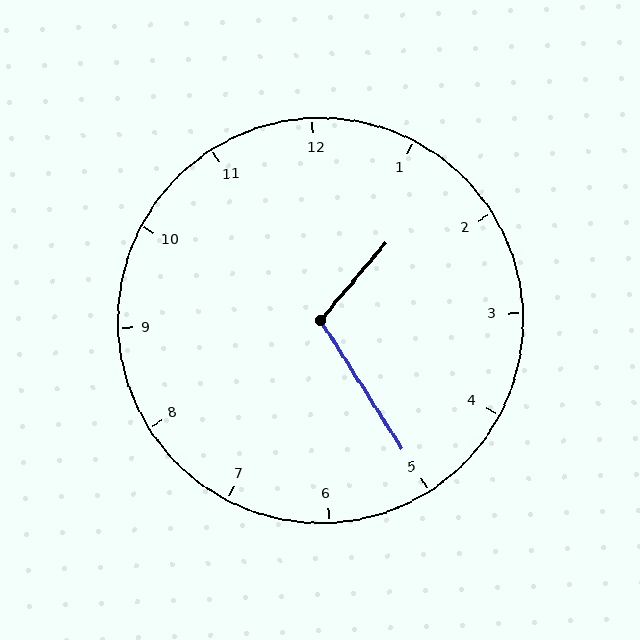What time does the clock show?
1:25.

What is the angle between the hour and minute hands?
Approximately 108 degrees.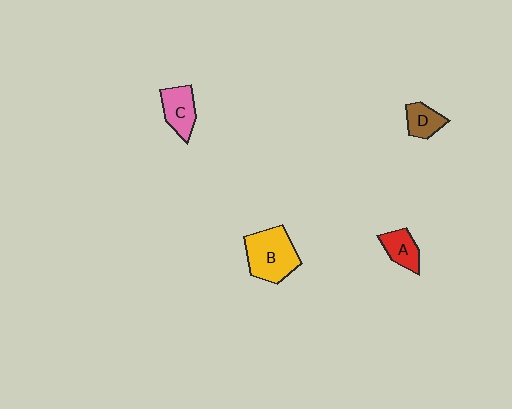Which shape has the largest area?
Shape B (yellow).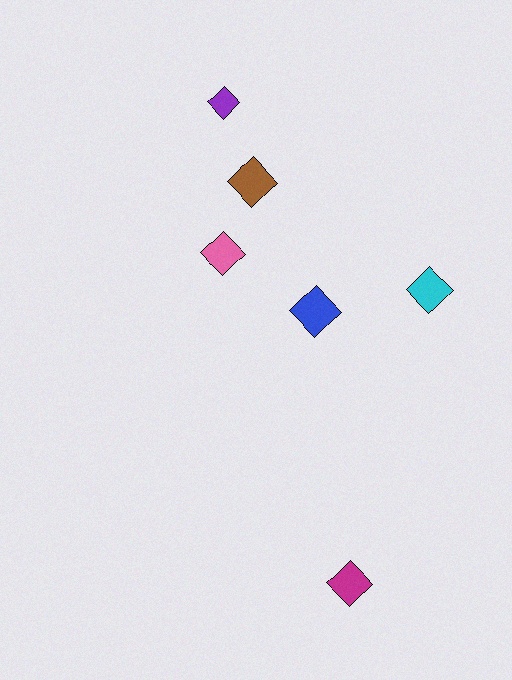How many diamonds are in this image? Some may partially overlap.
There are 6 diamonds.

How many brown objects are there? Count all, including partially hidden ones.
There is 1 brown object.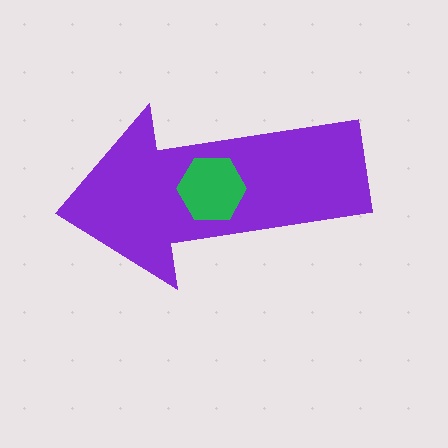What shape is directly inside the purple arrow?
The green hexagon.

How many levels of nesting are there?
2.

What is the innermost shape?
The green hexagon.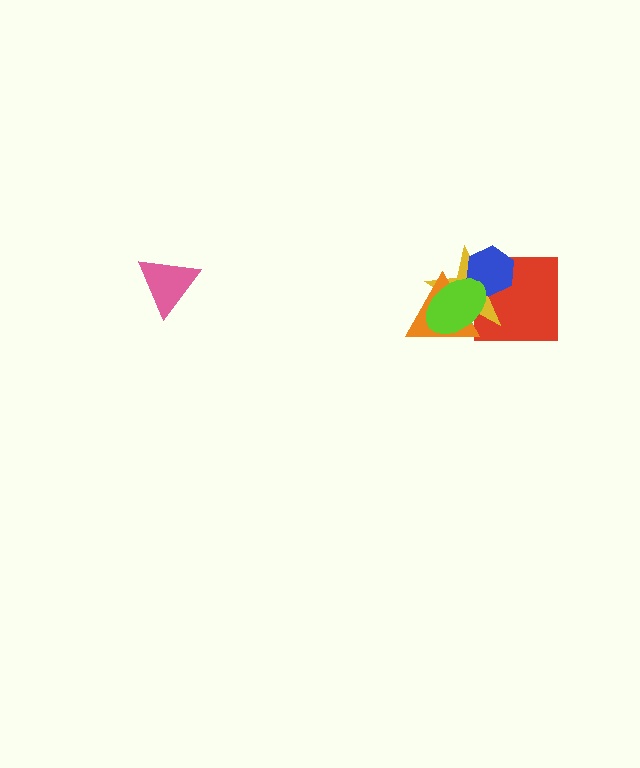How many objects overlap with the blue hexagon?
3 objects overlap with the blue hexagon.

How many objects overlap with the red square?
4 objects overlap with the red square.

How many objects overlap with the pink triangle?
0 objects overlap with the pink triangle.